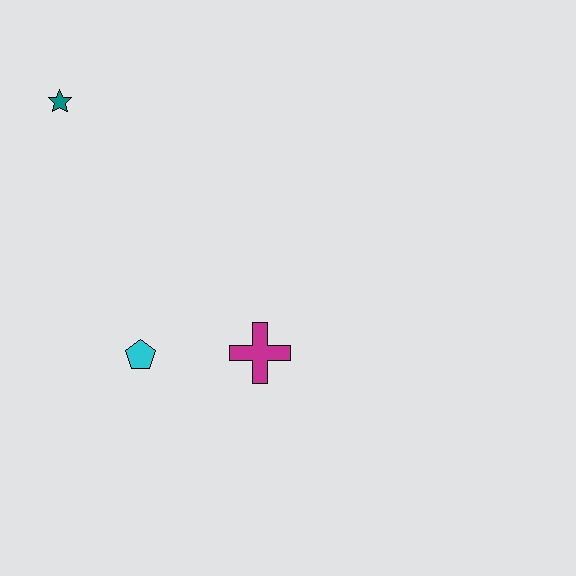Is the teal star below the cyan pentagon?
No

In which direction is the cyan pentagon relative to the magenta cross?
The cyan pentagon is to the left of the magenta cross.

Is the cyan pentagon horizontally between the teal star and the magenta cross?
Yes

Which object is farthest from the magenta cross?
The teal star is farthest from the magenta cross.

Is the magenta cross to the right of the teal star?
Yes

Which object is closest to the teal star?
The cyan pentagon is closest to the teal star.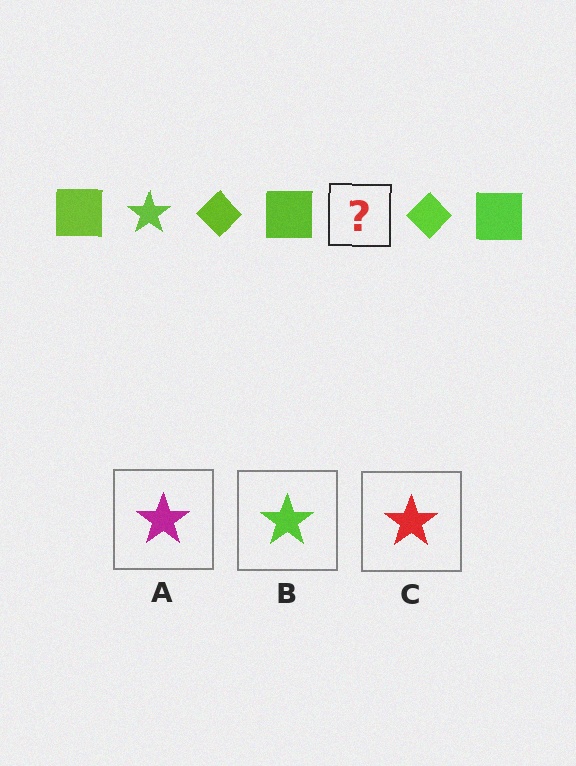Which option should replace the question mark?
Option B.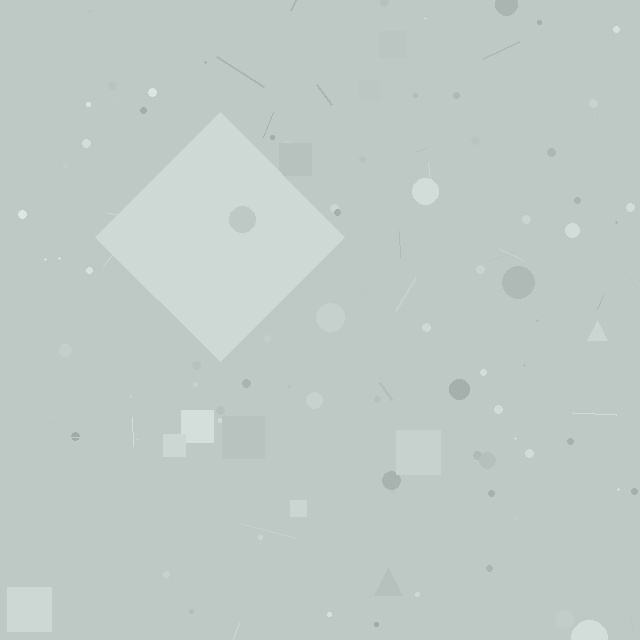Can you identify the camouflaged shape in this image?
The camouflaged shape is a diamond.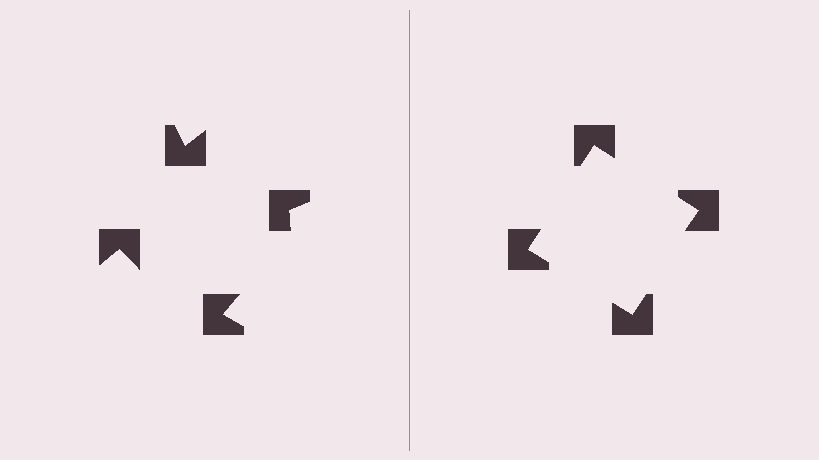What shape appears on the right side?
An illusory square.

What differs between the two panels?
The notched squares are positioned identically on both sides; only the wedge orientations differ. On the right they align to a square; on the left they are misaligned.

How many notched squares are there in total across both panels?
8 — 4 on each side.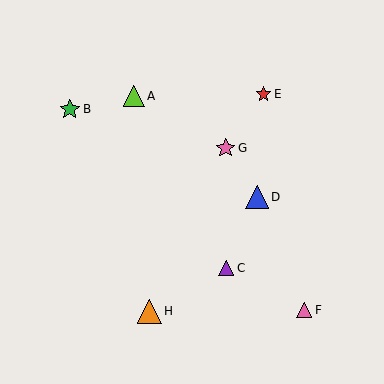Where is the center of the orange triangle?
The center of the orange triangle is at (149, 311).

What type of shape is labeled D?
Shape D is a blue triangle.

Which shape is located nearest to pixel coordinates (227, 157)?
The pink star (labeled G) at (226, 148) is nearest to that location.